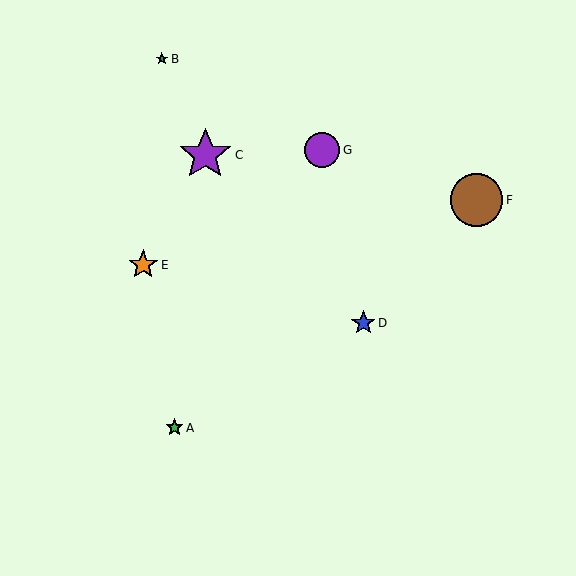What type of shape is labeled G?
Shape G is a purple circle.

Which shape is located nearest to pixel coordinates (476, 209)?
The brown circle (labeled F) at (476, 200) is nearest to that location.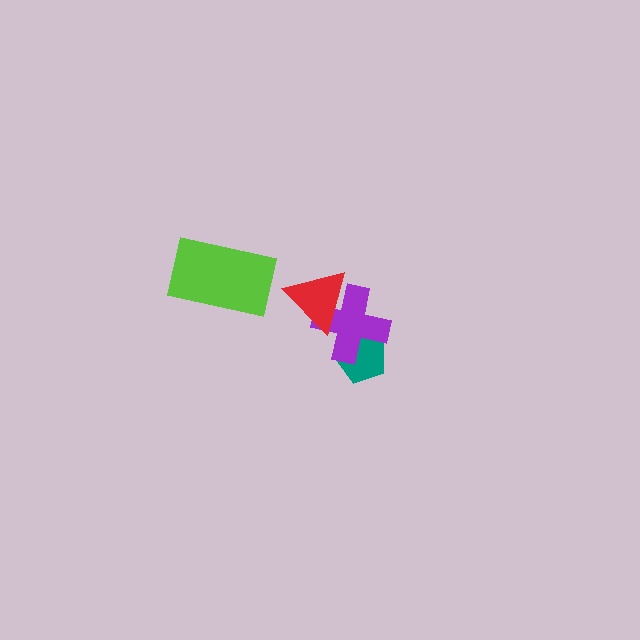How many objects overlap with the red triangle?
1 object overlaps with the red triangle.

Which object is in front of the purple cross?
The red triangle is in front of the purple cross.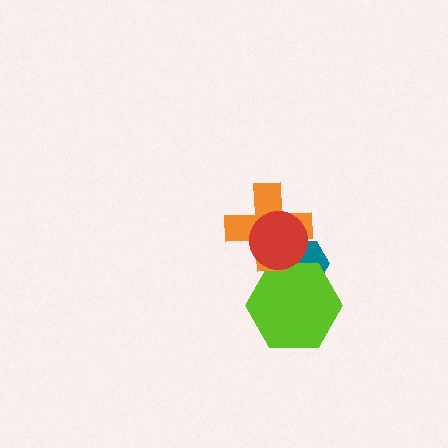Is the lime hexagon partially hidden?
Yes, it is partially covered by another shape.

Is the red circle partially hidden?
No, no other shape covers it.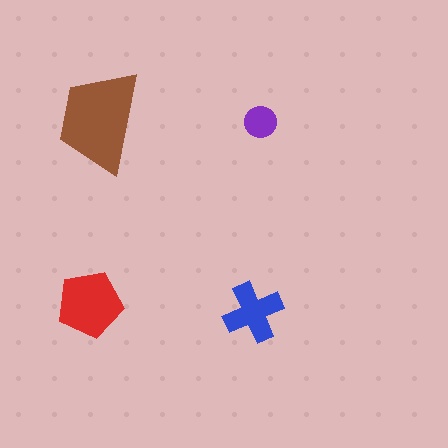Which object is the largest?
The brown trapezoid.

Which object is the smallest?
The purple circle.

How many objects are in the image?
There are 4 objects in the image.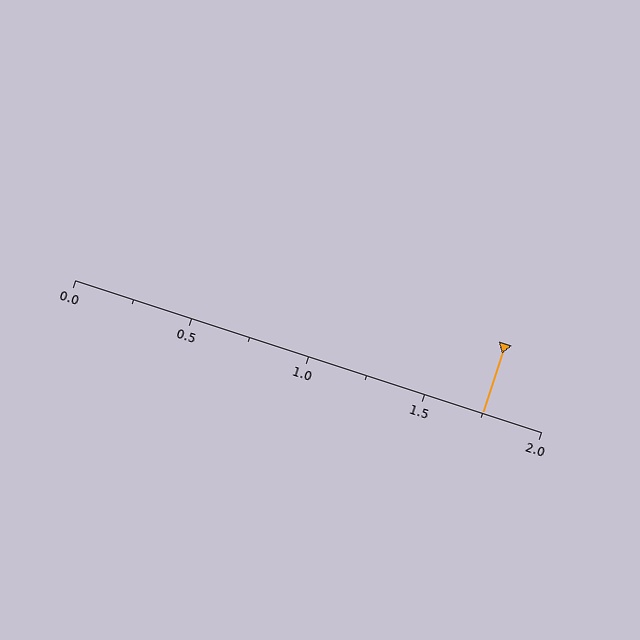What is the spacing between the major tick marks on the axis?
The major ticks are spaced 0.5 apart.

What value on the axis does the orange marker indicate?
The marker indicates approximately 1.75.